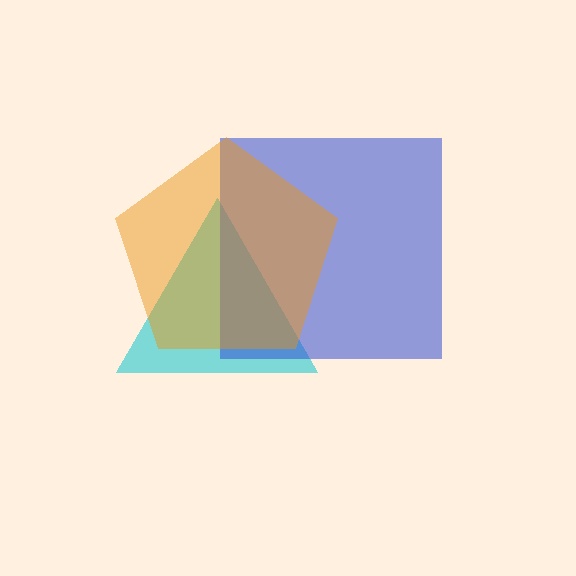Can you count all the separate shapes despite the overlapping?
Yes, there are 3 separate shapes.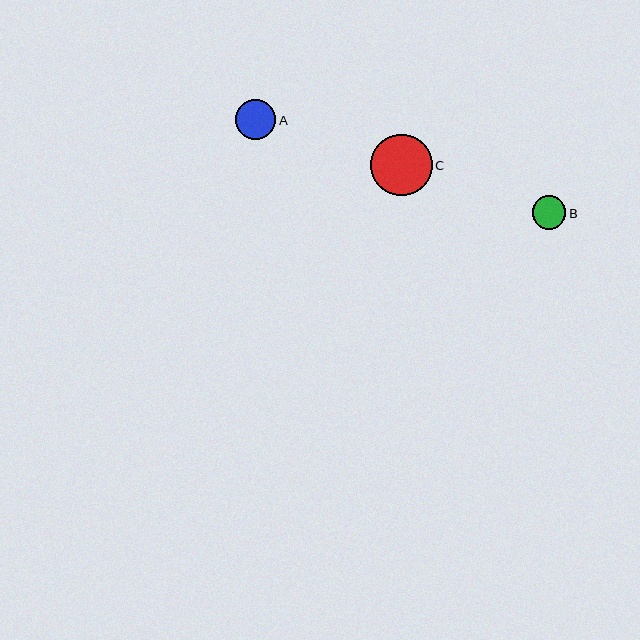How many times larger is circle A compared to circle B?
Circle A is approximately 1.2 times the size of circle B.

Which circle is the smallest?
Circle B is the smallest with a size of approximately 34 pixels.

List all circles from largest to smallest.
From largest to smallest: C, A, B.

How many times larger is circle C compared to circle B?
Circle C is approximately 1.8 times the size of circle B.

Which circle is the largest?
Circle C is the largest with a size of approximately 61 pixels.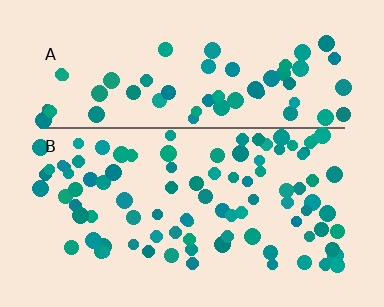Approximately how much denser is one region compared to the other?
Approximately 1.5× — region B over region A.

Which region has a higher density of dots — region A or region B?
B (the bottom).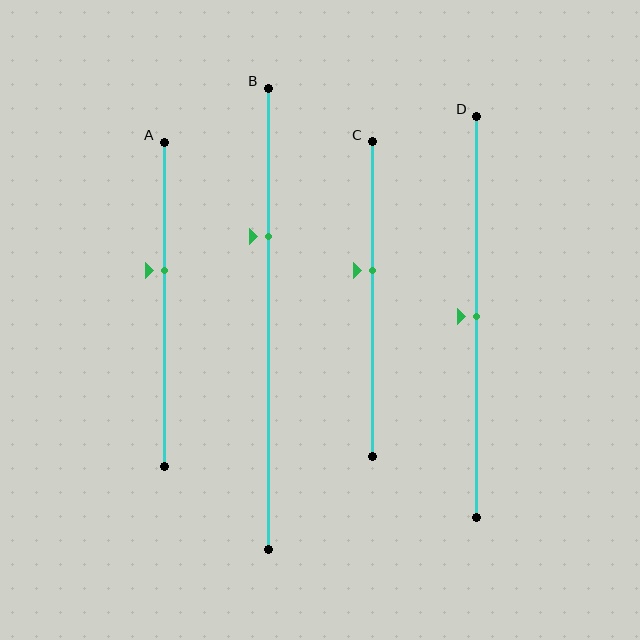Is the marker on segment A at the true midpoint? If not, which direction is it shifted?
No, the marker on segment A is shifted upward by about 10% of the segment length.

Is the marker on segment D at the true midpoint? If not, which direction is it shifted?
Yes, the marker on segment D is at the true midpoint.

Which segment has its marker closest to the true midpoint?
Segment D has its marker closest to the true midpoint.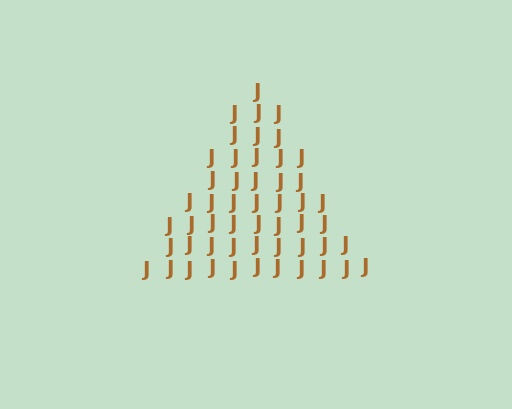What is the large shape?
The large shape is a triangle.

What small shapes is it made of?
It is made of small letter J's.